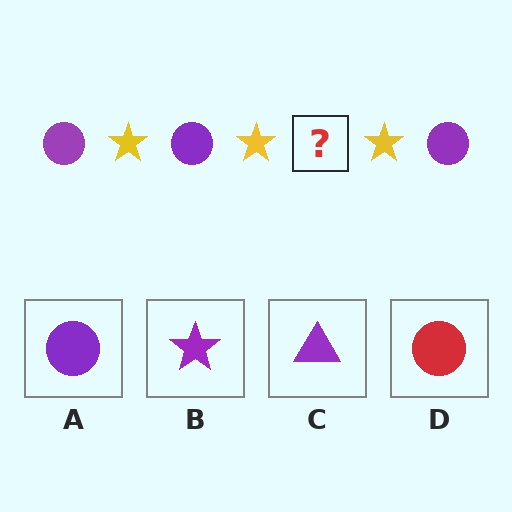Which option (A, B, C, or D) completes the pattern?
A.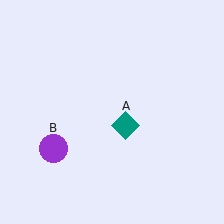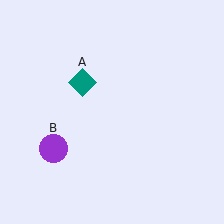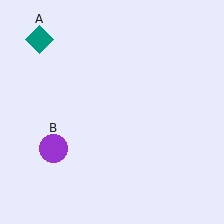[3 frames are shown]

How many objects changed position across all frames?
1 object changed position: teal diamond (object A).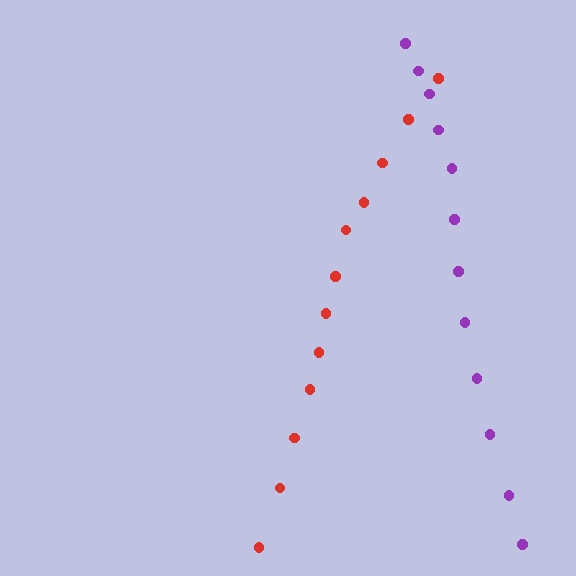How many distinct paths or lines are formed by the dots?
There are 2 distinct paths.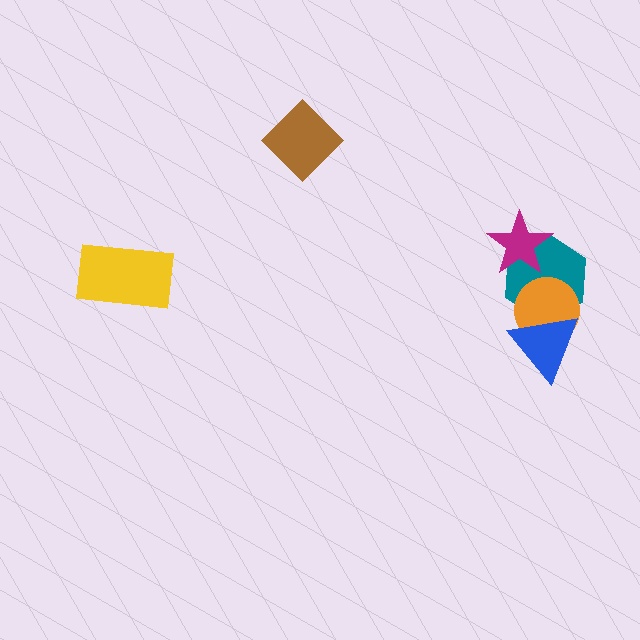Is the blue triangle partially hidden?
No, no other shape covers it.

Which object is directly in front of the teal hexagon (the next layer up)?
The magenta star is directly in front of the teal hexagon.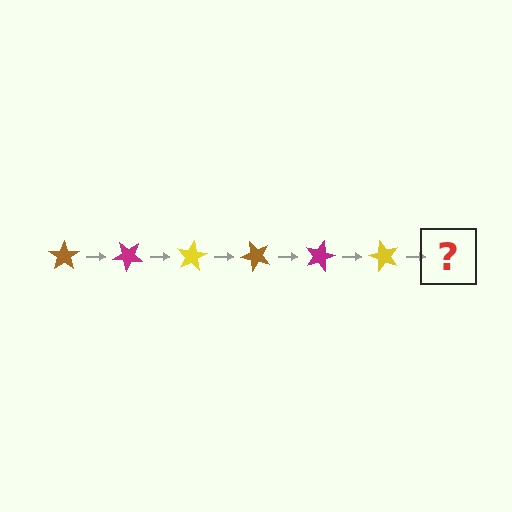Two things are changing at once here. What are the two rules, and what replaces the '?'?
The two rules are that it rotates 40 degrees each step and the color cycles through brown, magenta, and yellow. The '?' should be a brown star, rotated 240 degrees from the start.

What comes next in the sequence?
The next element should be a brown star, rotated 240 degrees from the start.